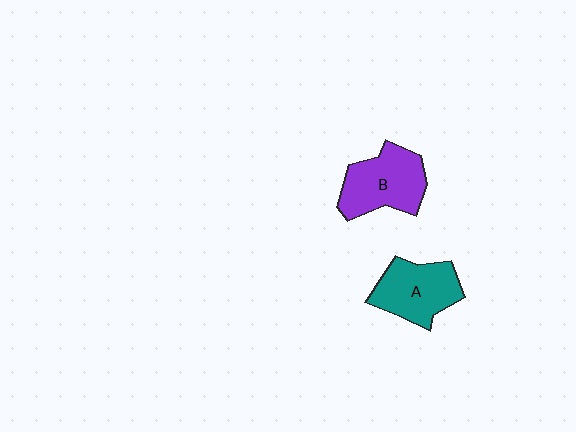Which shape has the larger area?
Shape B (purple).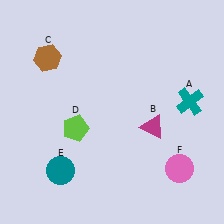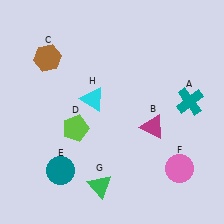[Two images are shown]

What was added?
A green triangle (G), a cyan triangle (H) were added in Image 2.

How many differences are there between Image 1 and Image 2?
There are 2 differences between the two images.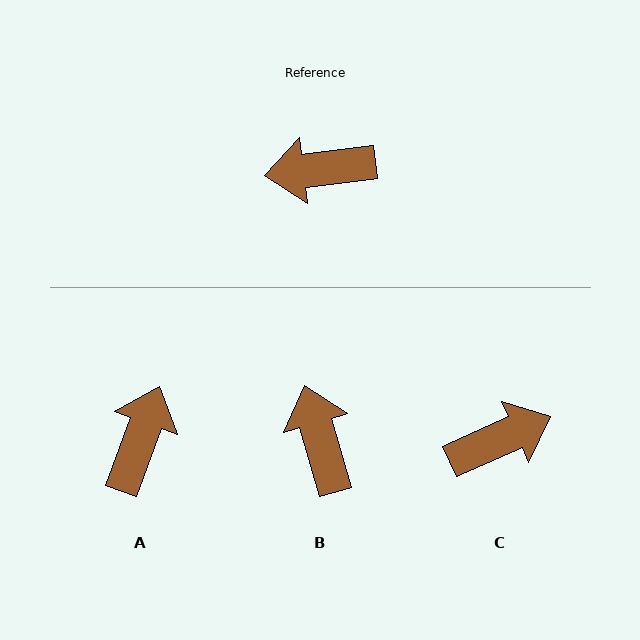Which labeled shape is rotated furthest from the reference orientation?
C, about 163 degrees away.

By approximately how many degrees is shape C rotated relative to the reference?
Approximately 163 degrees clockwise.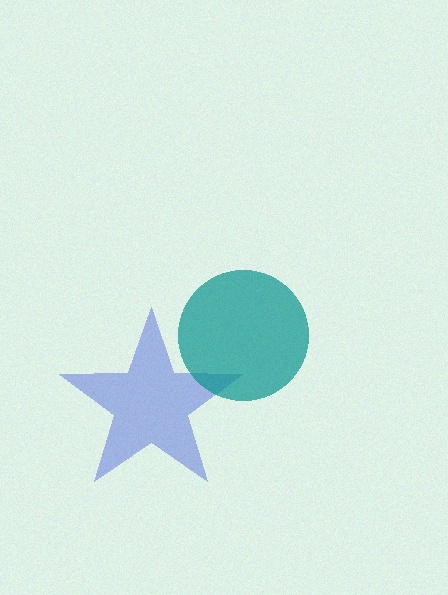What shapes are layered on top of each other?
The layered shapes are: a blue star, a teal circle.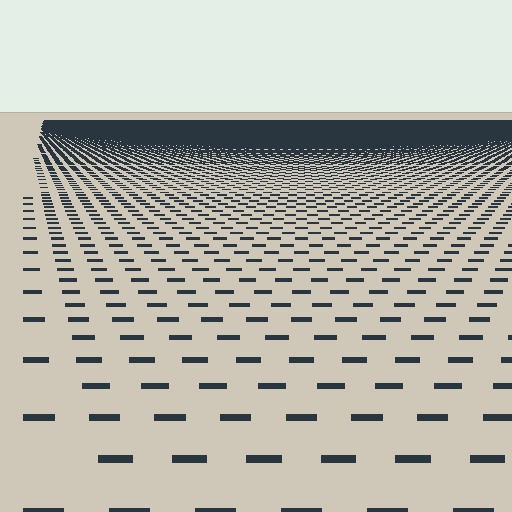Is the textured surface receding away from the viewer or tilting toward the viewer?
The surface is receding away from the viewer. Texture elements get smaller and denser toward the top.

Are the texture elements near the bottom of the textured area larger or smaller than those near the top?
Larger. Near the bottom, elements are closer to the viewer and appear at a bigger on-screen size.